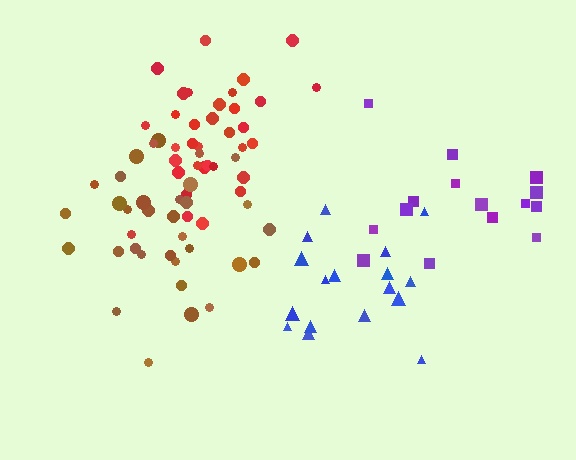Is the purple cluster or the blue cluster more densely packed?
Blue.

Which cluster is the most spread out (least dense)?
Purple.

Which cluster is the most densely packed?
Red.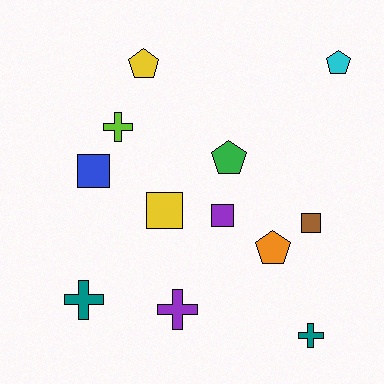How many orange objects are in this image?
There is 1 orange object.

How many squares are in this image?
There are 4 squares.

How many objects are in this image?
There are 12 objects.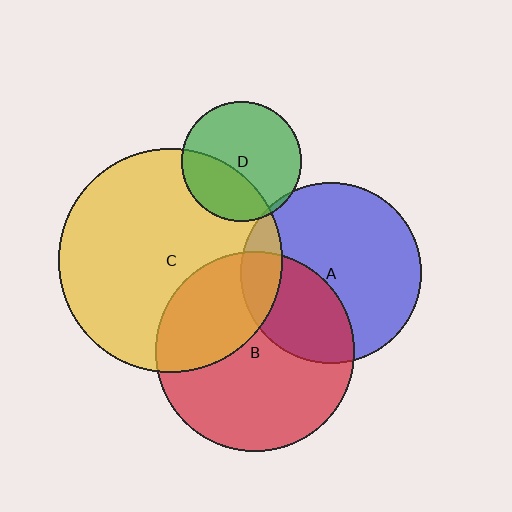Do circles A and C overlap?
Yes.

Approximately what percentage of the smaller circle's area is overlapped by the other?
Approximately 15%.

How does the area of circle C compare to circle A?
Approximately 1.5 times.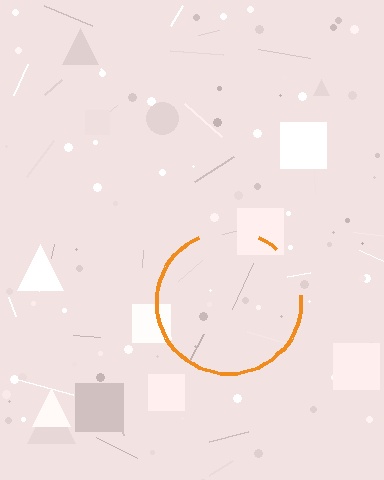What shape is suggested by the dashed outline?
The dashed outline suggests a circle.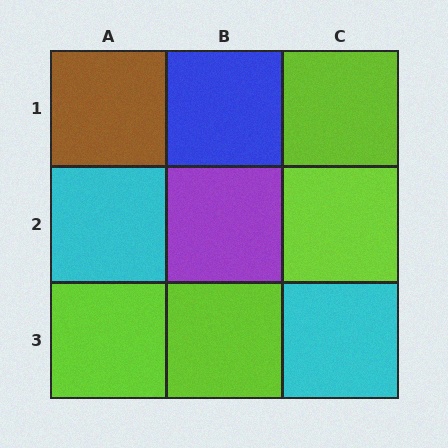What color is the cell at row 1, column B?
Blue.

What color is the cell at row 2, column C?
Lime.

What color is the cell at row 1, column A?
Brown.